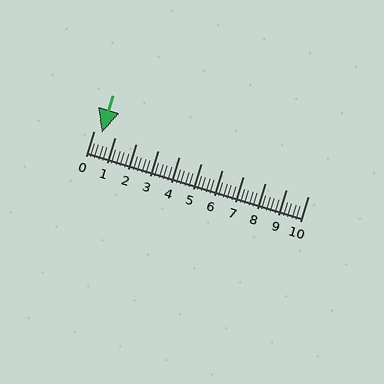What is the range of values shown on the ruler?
The ruler shows values from 0 to 10.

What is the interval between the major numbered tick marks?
The major tick marks are spaced 1 units apart.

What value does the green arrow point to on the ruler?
The green arrow points to approximately 0.4.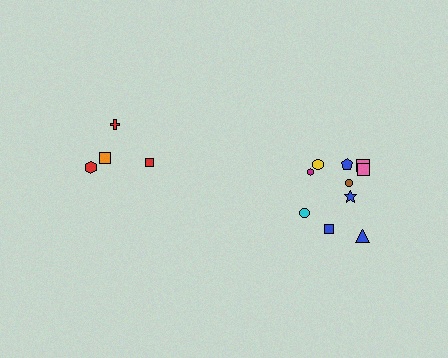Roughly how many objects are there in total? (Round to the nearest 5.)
Roughly 15 objects in total.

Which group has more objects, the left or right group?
The right group.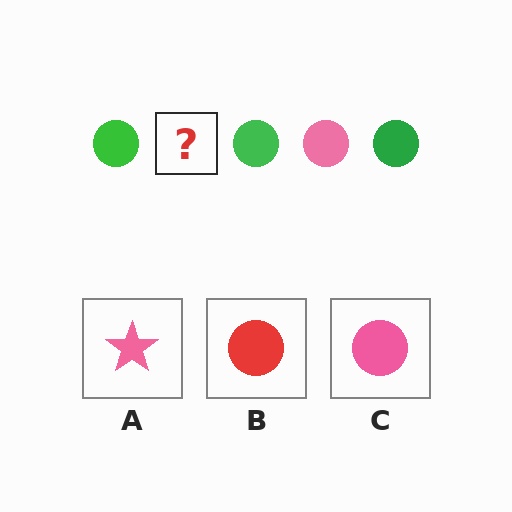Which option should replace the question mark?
Option C.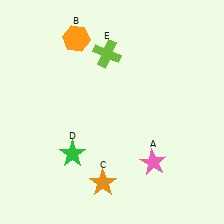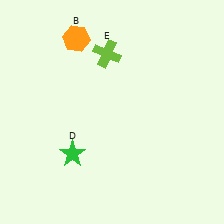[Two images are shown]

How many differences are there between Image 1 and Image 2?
There are 2 differences between the two images.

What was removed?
The pink star (A), the orange star (C) were removed in Image 2.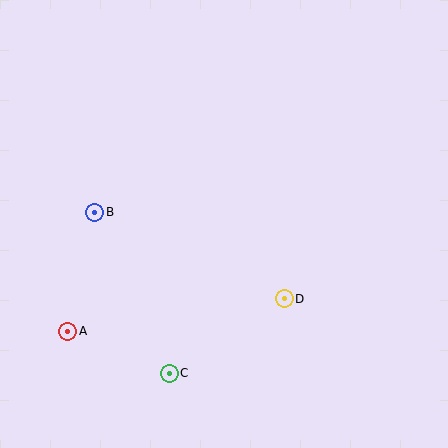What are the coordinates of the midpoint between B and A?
The midpoint between B and A is at (81, 272).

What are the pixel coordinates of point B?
Point B is at (95, 212).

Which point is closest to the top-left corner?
Point B is closest to the top-left corner.